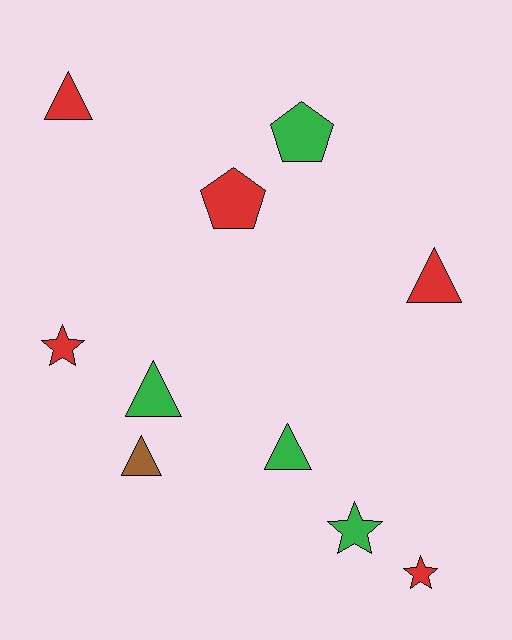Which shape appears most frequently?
Triangle, with 5 objects.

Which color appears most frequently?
Red, with 5 objects.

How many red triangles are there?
There are 2 red triangles.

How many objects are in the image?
There are 10 objects.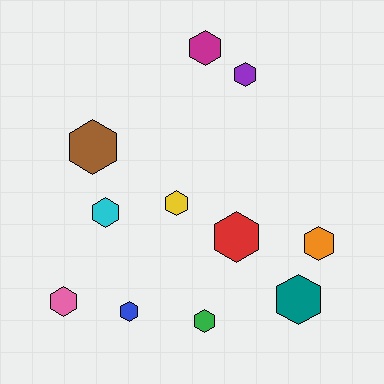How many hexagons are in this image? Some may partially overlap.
There are 11 hexagons.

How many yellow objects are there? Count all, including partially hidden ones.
There is 1 yellow object.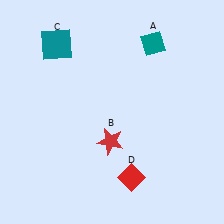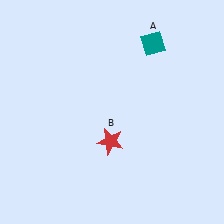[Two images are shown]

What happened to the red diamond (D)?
The red diamond (D) was removed in Image 2. It was in the bottom-right area of Image 1.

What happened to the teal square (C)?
The teal square (C) was removed in Image 2. It was in the top-left area of Image 1.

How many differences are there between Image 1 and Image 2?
There are 2 differences between the two images.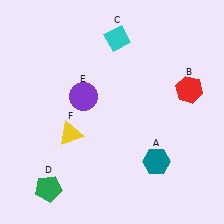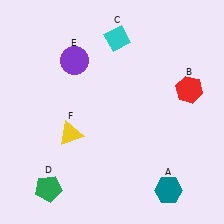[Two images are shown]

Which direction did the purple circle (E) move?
The purple circle (E) moved up.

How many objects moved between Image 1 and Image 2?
2 objects moved between the two images.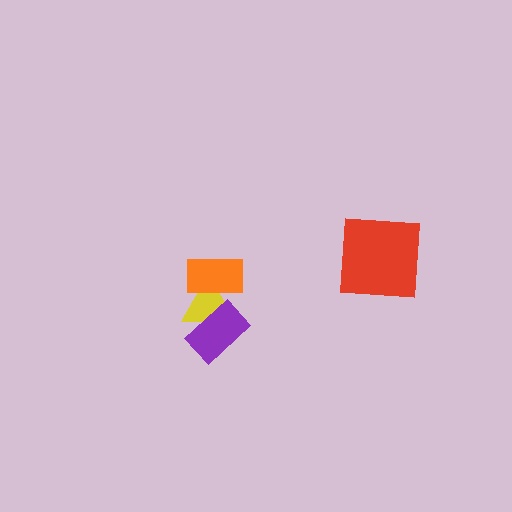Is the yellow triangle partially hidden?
Yes, it is partially covered by another shape.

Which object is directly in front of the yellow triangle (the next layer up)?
The purple rectangle is directly in front of the yellow triangle.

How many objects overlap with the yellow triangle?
2 objects overlap with the yellow triangle.